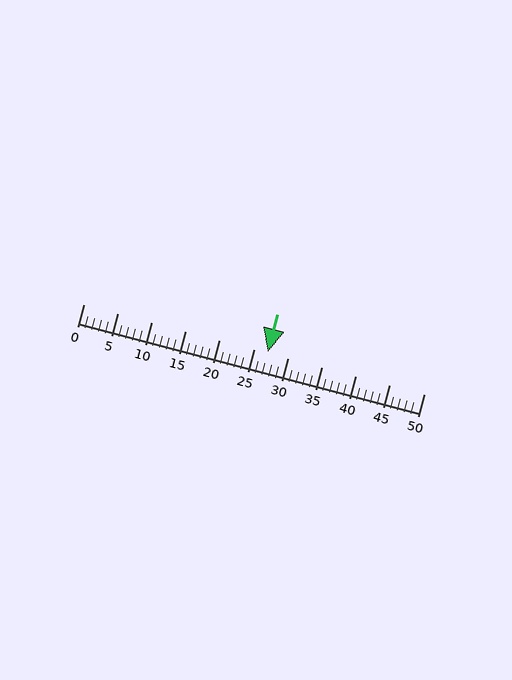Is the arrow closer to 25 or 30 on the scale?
The arrow is closer to 25.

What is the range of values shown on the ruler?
The ruler shows values from 0 to 50.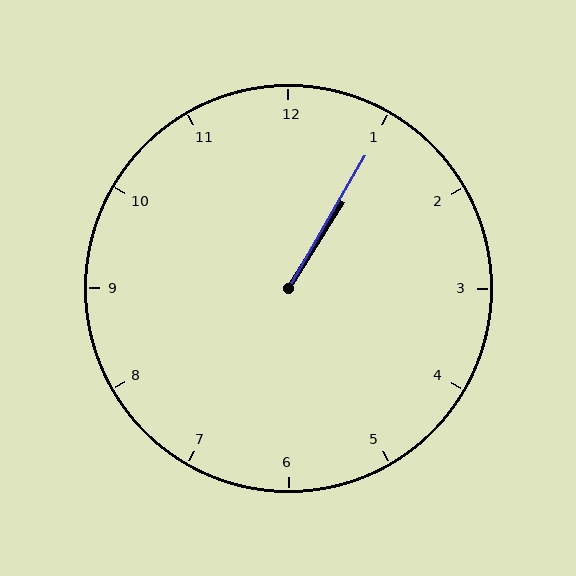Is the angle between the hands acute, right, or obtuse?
It is acute.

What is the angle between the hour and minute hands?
Approximately 2 degrees.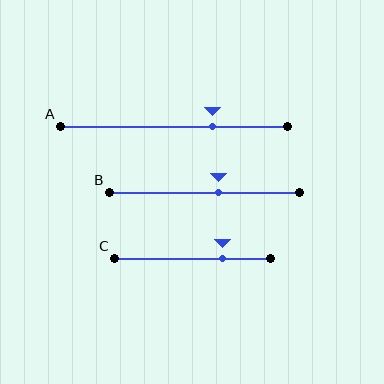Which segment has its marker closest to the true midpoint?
Segment B has its marker closest to the true midpoint.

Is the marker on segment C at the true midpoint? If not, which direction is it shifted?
No, the marker on segment C is shifted to the right by about 19% of the segment length.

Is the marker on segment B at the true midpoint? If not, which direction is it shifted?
No, the marker on segment B is shifted to the right by about 7% of the segment length.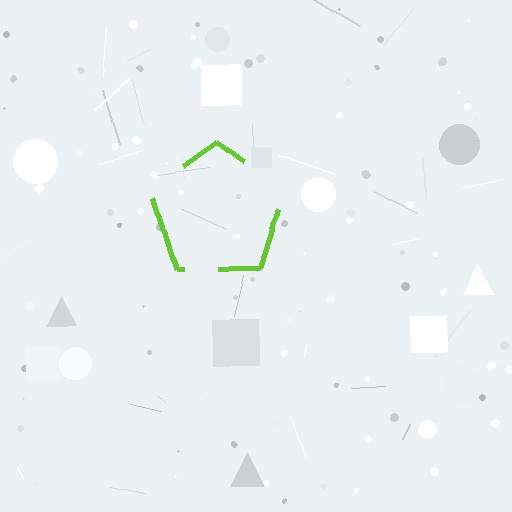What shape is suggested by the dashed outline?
The dashed outline suggests a pentagon.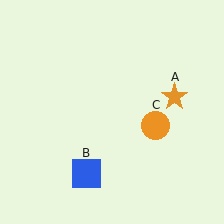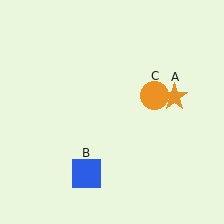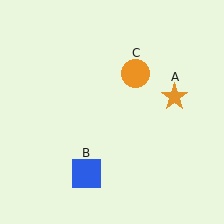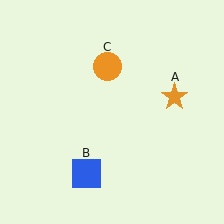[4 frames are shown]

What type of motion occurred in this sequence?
The orange circle (object C) rotated counterclockwise around the center of the scene.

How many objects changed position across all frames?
1 object changed position: orange circle (object C).